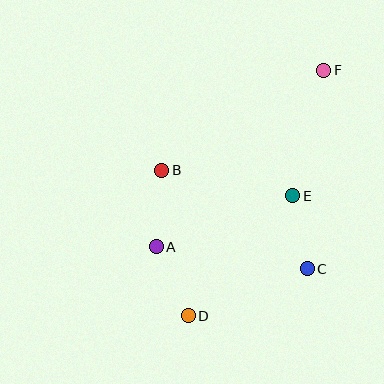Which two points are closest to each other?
Points C and E are closest to each other.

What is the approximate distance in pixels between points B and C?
The distance between B and C is approximately 175 pixels.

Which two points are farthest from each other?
Points D and F are farthest from each other.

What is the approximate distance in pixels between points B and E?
The distance between B and E is approximately 133 pixels.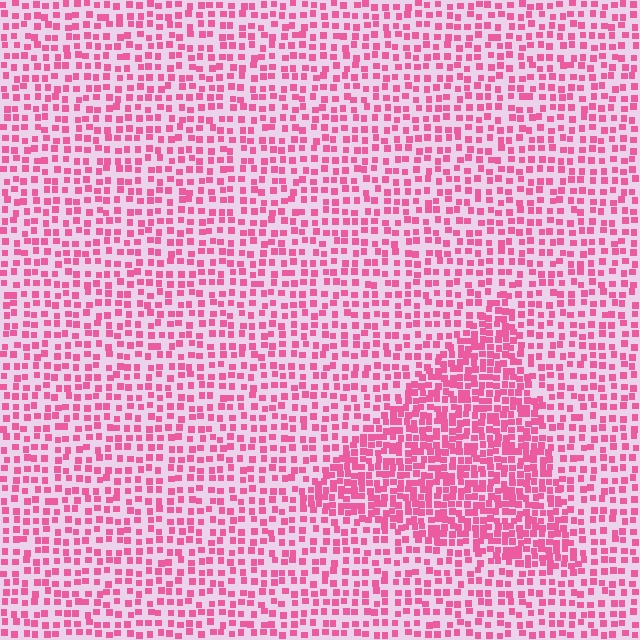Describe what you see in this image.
The image contains small pink elements arranged at two different densities. A triangle-shaped region is visible where the elements are more densely packed than the surrounding area.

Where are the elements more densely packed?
The elements are more densely packed inside the triangle boundary.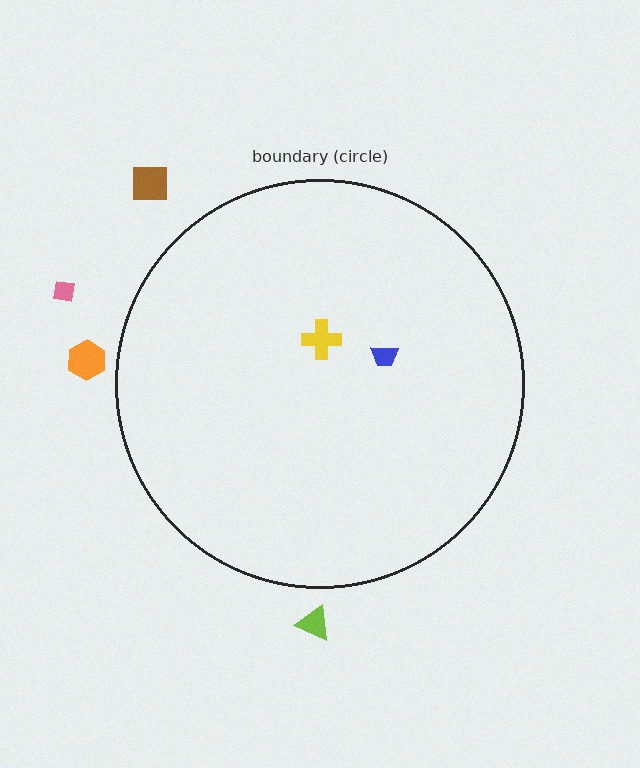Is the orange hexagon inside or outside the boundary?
Outside.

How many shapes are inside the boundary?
2 inside, 4 outside.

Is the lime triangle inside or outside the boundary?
Outside.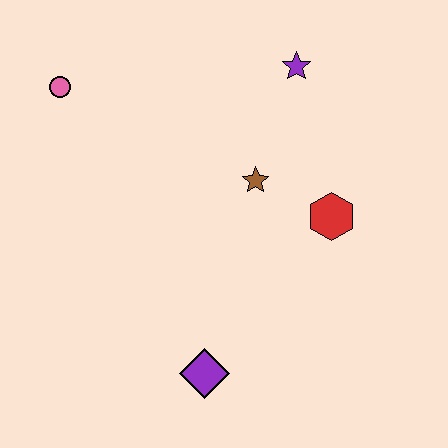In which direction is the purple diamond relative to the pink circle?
The purple diamond is below the pink circle.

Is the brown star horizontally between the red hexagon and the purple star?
No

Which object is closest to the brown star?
The red hexagon is closest to the brown star.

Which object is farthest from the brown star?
The pink circle is farthest from the brown star.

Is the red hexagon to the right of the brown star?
Yes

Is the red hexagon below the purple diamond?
No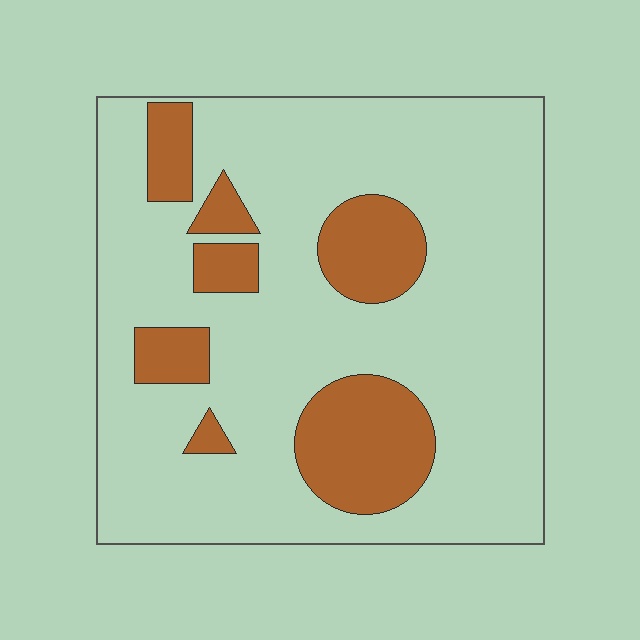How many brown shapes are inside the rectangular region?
7.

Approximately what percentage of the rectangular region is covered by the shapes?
Approximately 20%.